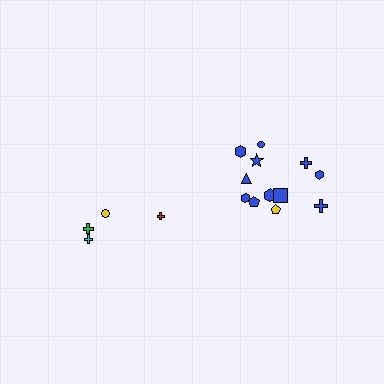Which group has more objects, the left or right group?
The right group.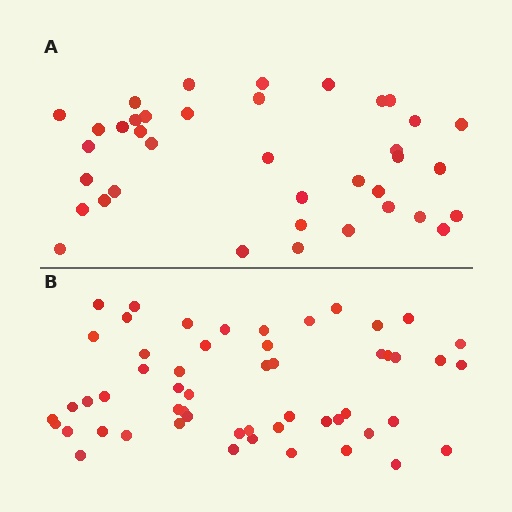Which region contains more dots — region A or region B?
Region B (the bottom region) has more dots.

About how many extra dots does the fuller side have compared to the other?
Region B has approximately 15 more dots than region A.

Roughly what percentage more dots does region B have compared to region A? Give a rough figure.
About 40% more.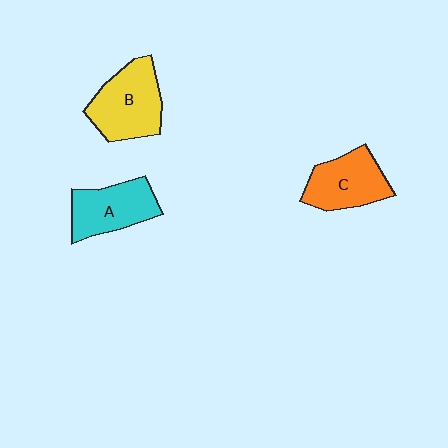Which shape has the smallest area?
Shape A (cyan).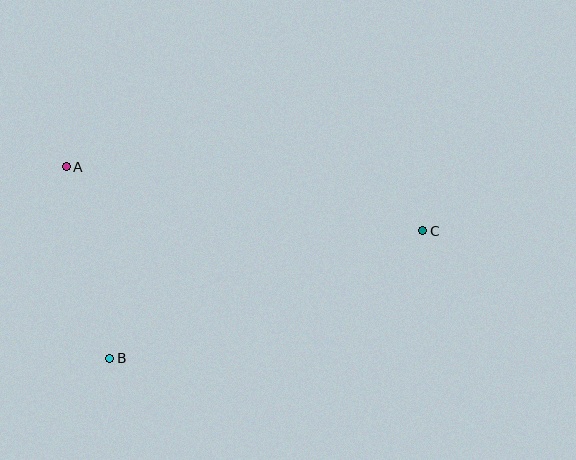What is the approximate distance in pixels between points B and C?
The distance between B and C is approximately 338 pixels.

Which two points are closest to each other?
Points A and B are closest to each other.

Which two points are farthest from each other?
Points A and C are farthest from each other.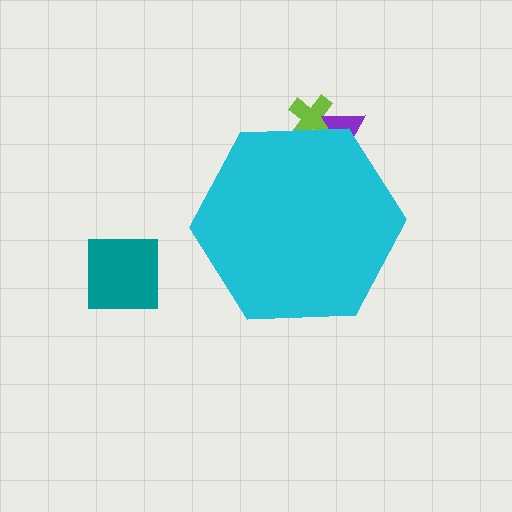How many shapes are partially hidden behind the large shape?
2 shapes are partially hidden.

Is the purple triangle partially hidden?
Yes, the purple triangle is partially hidden behind the cyan hexagon.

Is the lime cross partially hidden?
Yes, the lime cross is partially hidden behind the cyan hexagon.